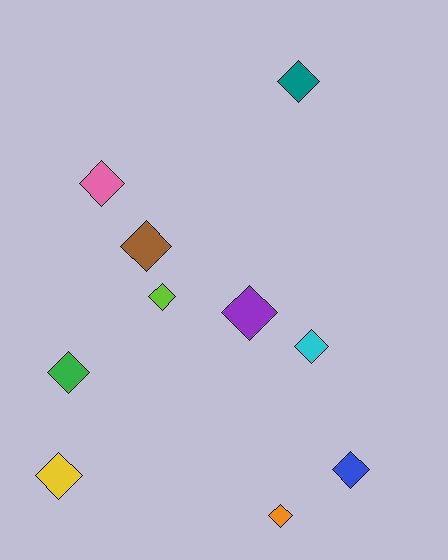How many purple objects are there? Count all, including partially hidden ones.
There is 1 purple object.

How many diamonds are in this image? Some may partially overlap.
There are 10 diamonds.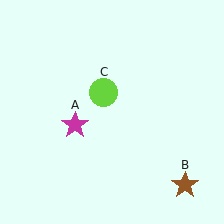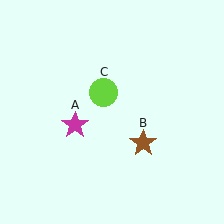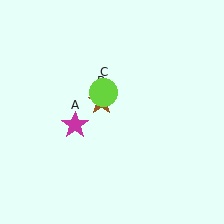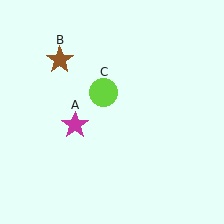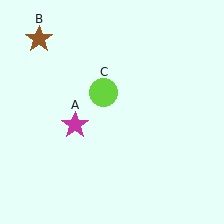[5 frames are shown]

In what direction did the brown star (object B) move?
The brown star (object B) moved up and to the left.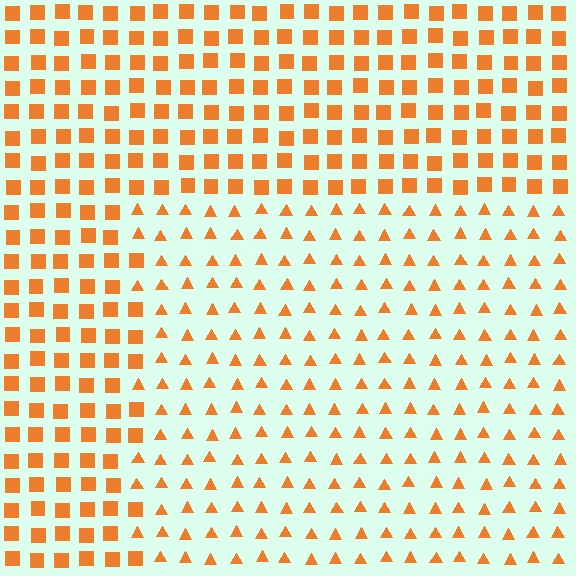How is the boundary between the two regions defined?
The boundary is defined by a change in element shape: triangles inside vs. squares outside. All elements share the same color and spacing.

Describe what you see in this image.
The image is filled with small orange elements arranged in a uniform grid. A rectangle-shaped region contains triangles, while the surrounding area contains squares. The boundary is defined purely by the change in element shape.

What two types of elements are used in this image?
The image uses triangles inside the rectangle region and squares outside it.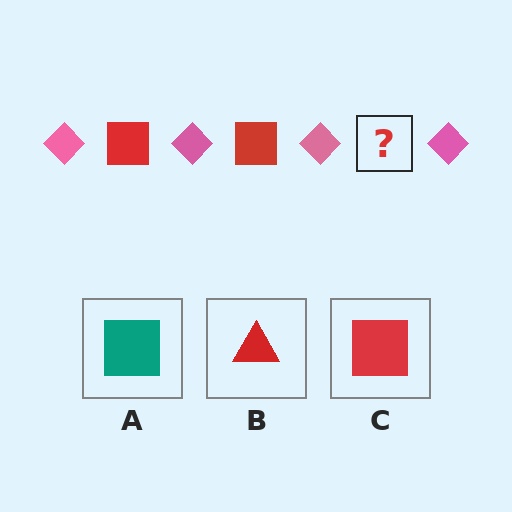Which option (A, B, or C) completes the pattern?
C.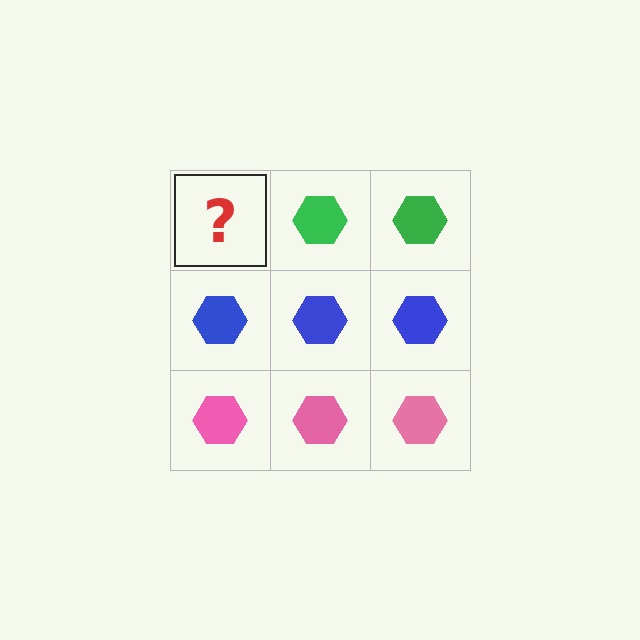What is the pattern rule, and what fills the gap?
The rule is that each row has a consistent color. The gap should be filled with a green hexagon.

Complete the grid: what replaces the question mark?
The question mark should be replaced with a green hexagon.